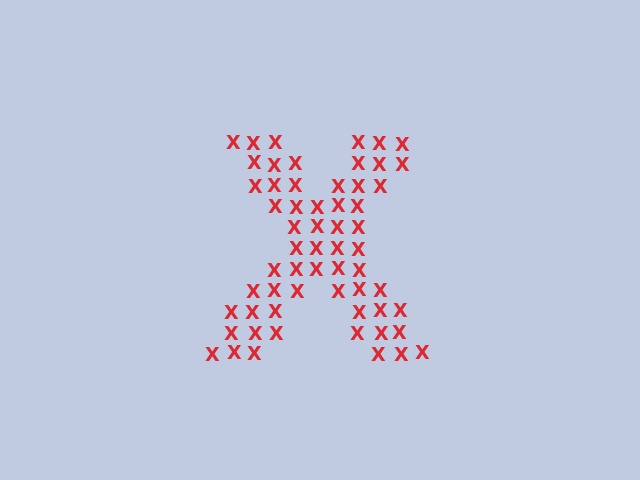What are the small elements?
The small elements are letter X's.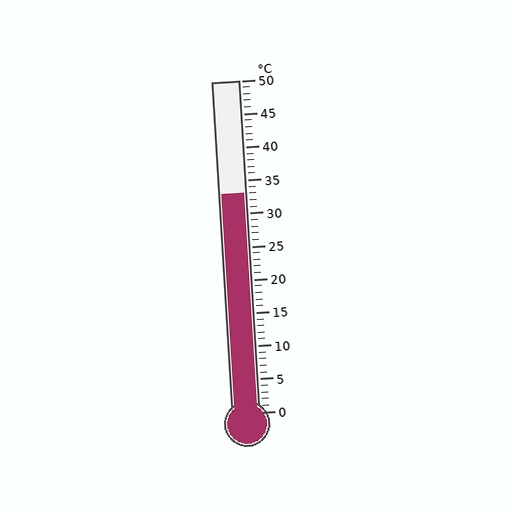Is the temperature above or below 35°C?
The temperature is below 35°C.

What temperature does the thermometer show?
The thermometer shows approximately 33°C.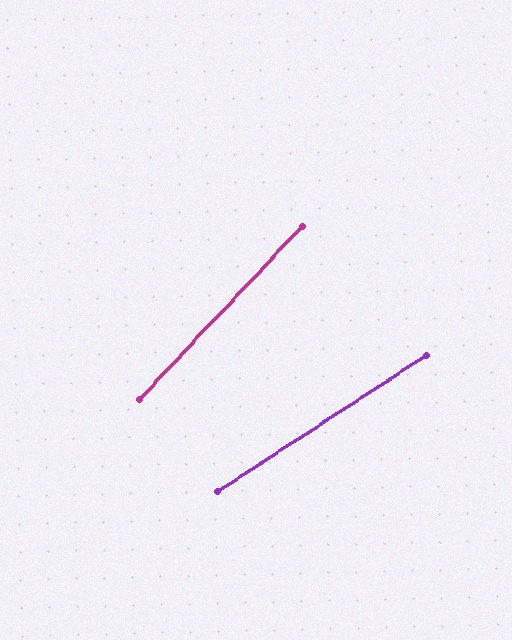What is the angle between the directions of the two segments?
Approximately 14 degrees.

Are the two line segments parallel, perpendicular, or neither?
Neither parallel nor perpendicular — they differ by about 14°.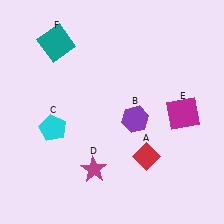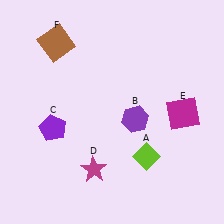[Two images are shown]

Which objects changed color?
A changed from red to lime. C changed from cyan to purple. F changed from teal to brown.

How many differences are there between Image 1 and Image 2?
There are 3 differences between the two images.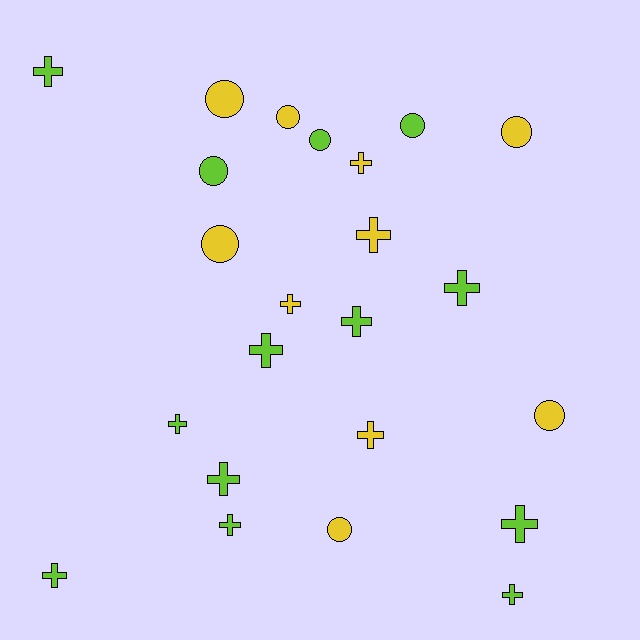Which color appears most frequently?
Lime, with 13 objects.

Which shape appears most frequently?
Cross, with 14 objects.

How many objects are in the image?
There are 23 objects.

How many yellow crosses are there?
There are 4 yellow crosses.